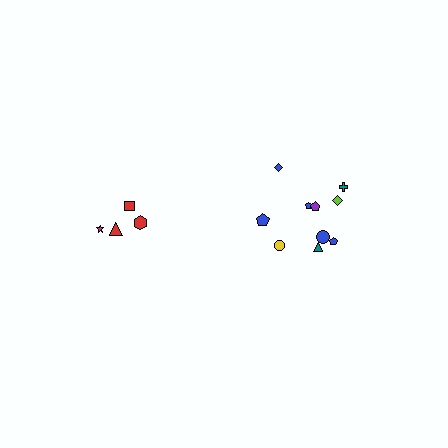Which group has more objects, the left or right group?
The right group.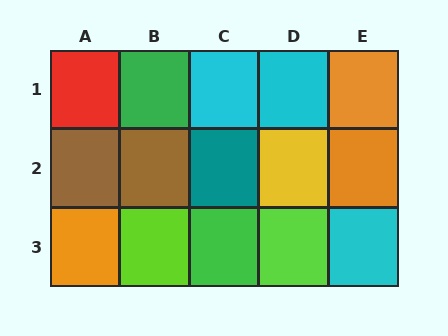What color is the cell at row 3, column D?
Lime.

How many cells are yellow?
1 cell is yellow.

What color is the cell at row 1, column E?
Orange.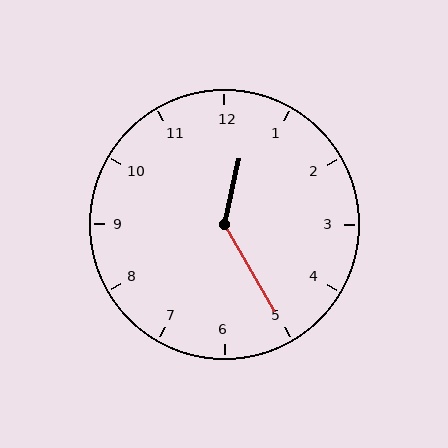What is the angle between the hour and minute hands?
Approximately 138 degrees.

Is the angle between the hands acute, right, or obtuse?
It is obtuse.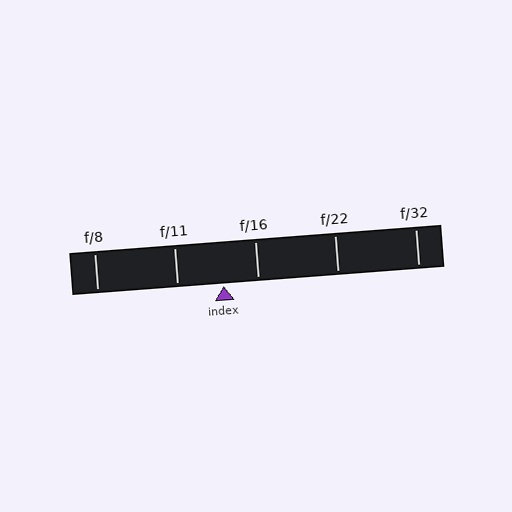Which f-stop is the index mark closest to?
The index mark is closest to f/16.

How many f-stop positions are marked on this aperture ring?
There are 5 f-stop positions marked.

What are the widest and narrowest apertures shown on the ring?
The widest aperture shown is f/8 and the narrowest is f/32.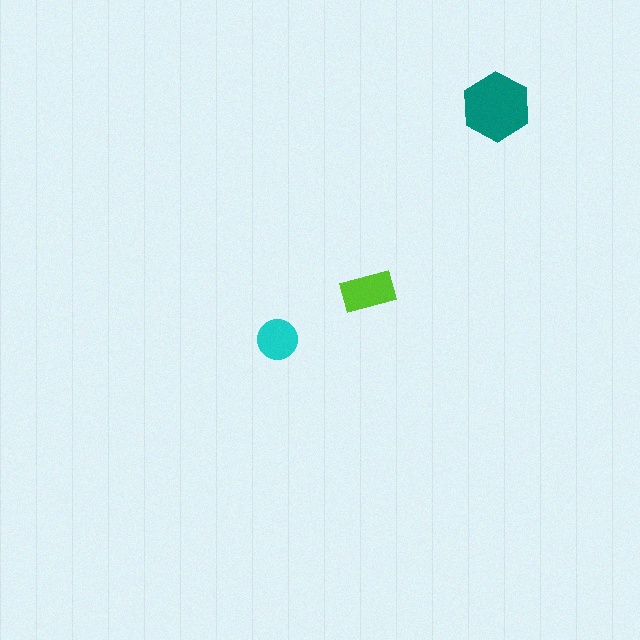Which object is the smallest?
The cyan circle.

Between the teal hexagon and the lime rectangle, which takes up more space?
The teal hexagon.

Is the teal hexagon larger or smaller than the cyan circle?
Larger.